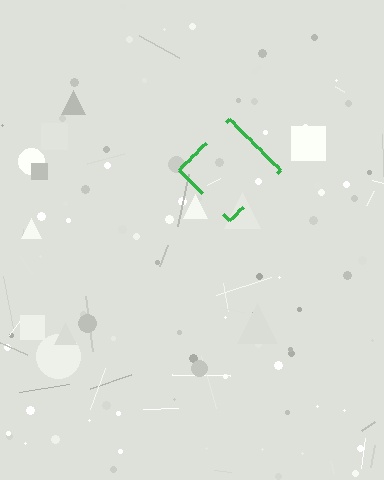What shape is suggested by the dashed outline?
The dashed outline suggests a diamond.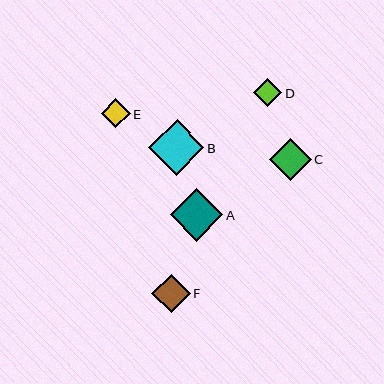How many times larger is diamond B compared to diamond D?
Diamond B is approximately 2.0 times the size of diamond D.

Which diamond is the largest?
Diamond B is the largest with a size of approximately 55 pixels.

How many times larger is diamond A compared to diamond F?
Diamond A is approximately 1.4 times the size of diamond F.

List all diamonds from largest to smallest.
From largest to smallest: B, A, C, F, E, D.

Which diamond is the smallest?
Diamond D is the smallest with a size of approximately 28 pixels.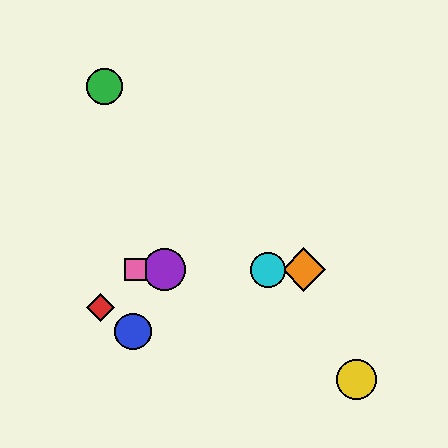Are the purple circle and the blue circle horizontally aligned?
No, the purple circle is at y≈270 and the blue circle is at y≈332.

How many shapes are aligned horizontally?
4 shapes (the purple circle, the orange diamond, the cyan circle, the pink square) are aligned horizontally.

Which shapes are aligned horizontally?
The purple circle, the orange diamond, the cyan circle, the pink square are aligned horizontally.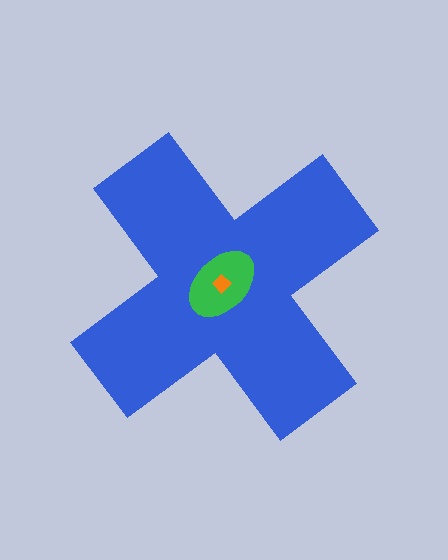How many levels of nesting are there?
3.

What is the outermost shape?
The blue cross.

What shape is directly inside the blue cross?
The green ellipse.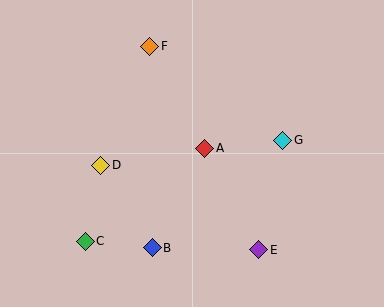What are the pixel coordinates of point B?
Point B is at (152, 248).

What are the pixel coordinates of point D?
Point D is at (101, 165).